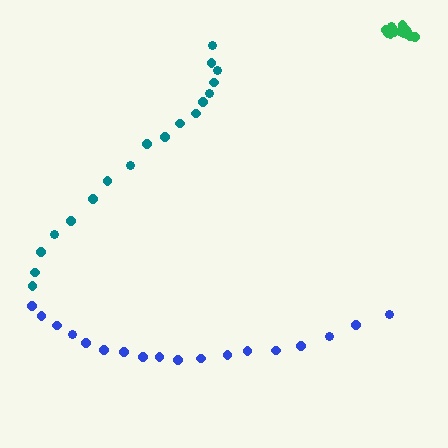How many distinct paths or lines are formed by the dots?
There are 3 distinct paths.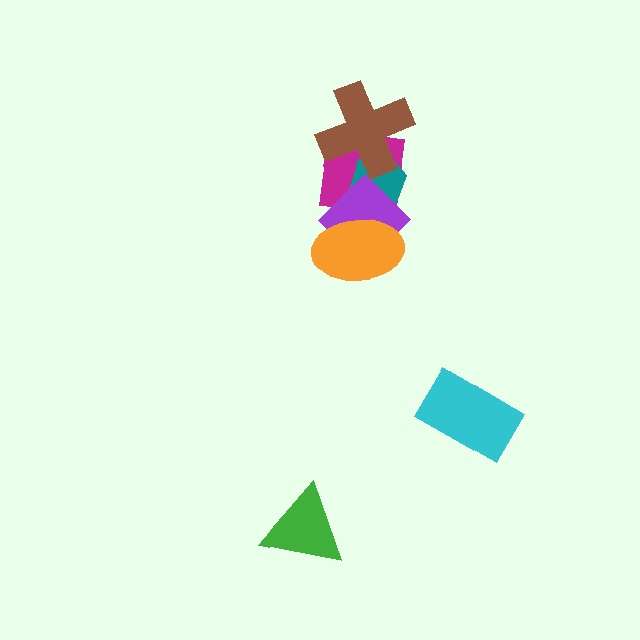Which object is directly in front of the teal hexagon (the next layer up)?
The purple diamond is directly in front of the teal hexagon.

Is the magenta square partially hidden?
Yes, it is partially covered by another shape.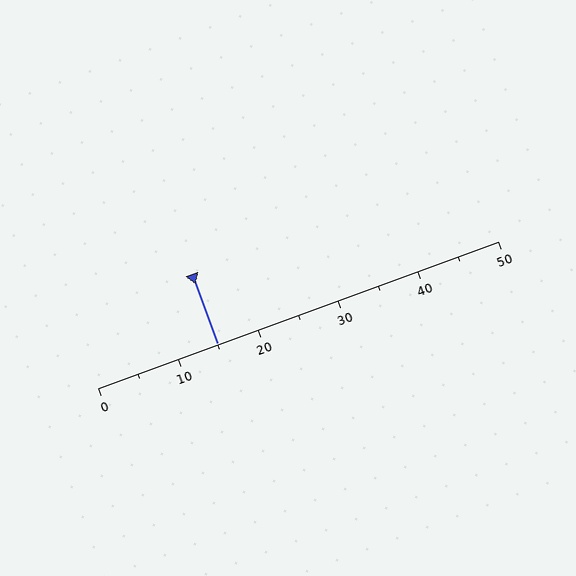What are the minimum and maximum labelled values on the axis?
The axis runs from 0 to 50.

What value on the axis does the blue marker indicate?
The marker indicates approximately 15.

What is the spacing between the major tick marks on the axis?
The major ticks are spaced 10 apart.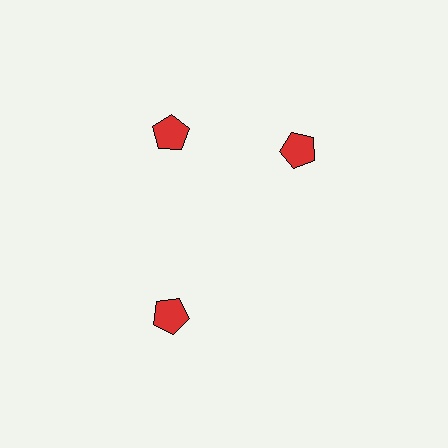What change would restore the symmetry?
The symmetry would be restored by rotating it back into even spacing with its neighbors so that all 3 pentagons sit at equal angles and equal distance from the center.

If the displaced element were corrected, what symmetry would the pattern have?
It would have 3-fold rotational symmetry — the pattern would map onto itself every 120 degrees.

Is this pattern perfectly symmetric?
No. The 3 red pentagons are arranged in a ring, but one element near the 3 o'clock position is rotated out of alignment along the ring, breaking the 3-fold rotational symmetry.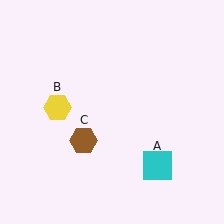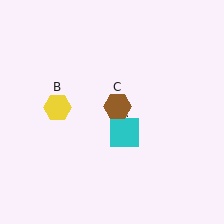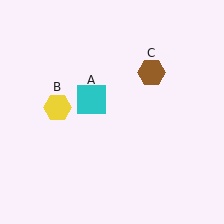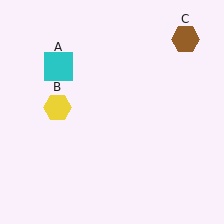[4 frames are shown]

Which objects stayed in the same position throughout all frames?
Yellow hexagon (object B) remained stationary.